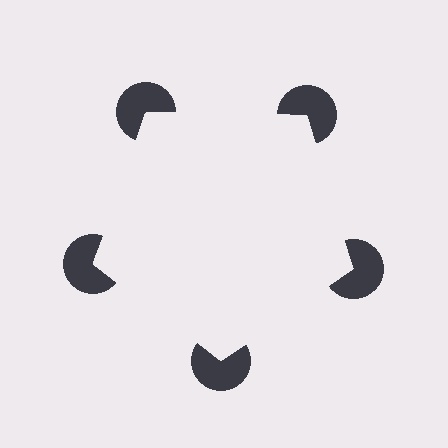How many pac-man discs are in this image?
There are 5 — one at each vertex of the illusory pentagon.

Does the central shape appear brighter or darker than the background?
It typically appears slightly brighter than the background, even though no actual brightness change is drawn.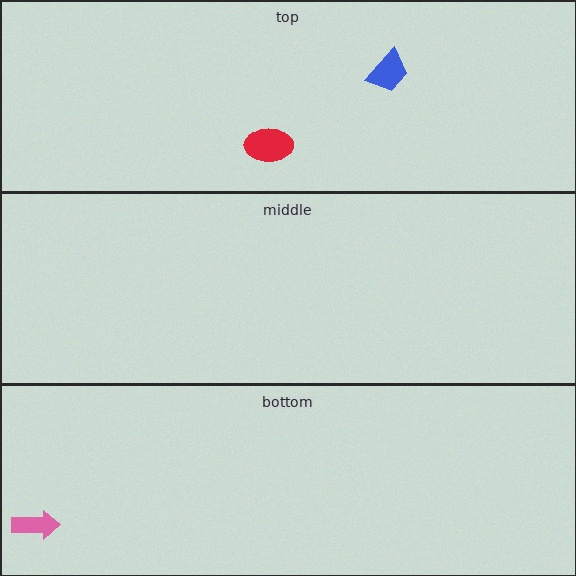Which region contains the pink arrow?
The bottom region.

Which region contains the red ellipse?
The top region.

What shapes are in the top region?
The red ellipse, the blue trapezoid.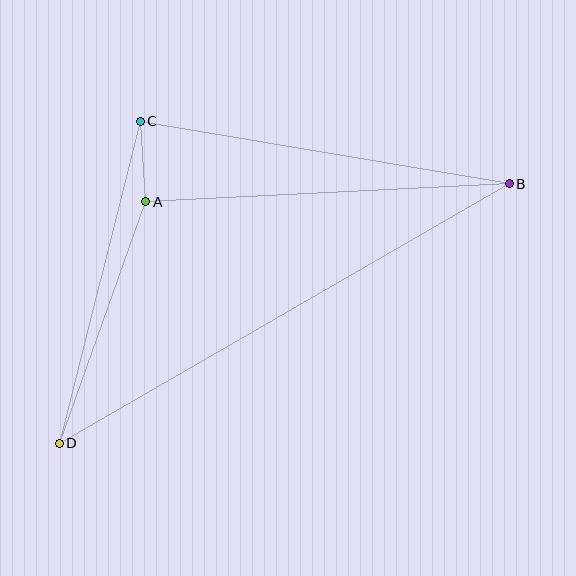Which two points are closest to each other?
Points A and C are closest to each other.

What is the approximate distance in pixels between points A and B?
The distance between A and B is approximately 364 pixels.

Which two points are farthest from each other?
Points B and D are farthest from each other.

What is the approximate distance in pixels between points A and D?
The distance between A and D is approximately 257 pixels.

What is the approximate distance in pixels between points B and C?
The distance between B and C is approximately 374 pixels.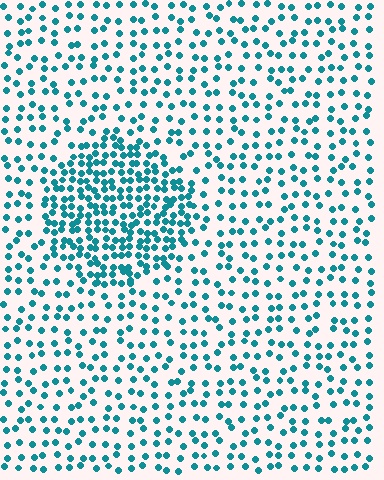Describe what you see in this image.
The image contains small teal elements arranged at two different densities. A circle-shaped region is visible where the elements are more densely packed than the surrounding area.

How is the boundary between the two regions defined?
The boundary is defined by a change in element density (approximately 2.2x ratio). All elements are the same color, size, and shape.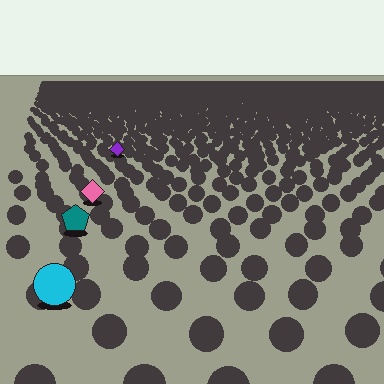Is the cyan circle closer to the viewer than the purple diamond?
Yes. The cyan circle is closer — you can tell from the texture gradient: the ground texture is coarser near it.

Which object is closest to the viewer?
The cyan circle is closest. The texture marks near it are larger and more spread out.